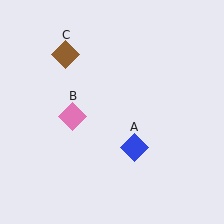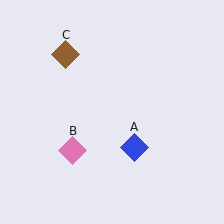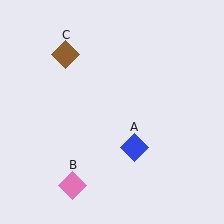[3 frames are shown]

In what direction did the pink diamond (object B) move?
The pink diamond (object B) moved down.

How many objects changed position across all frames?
1 object changed position: pink diamond (object B).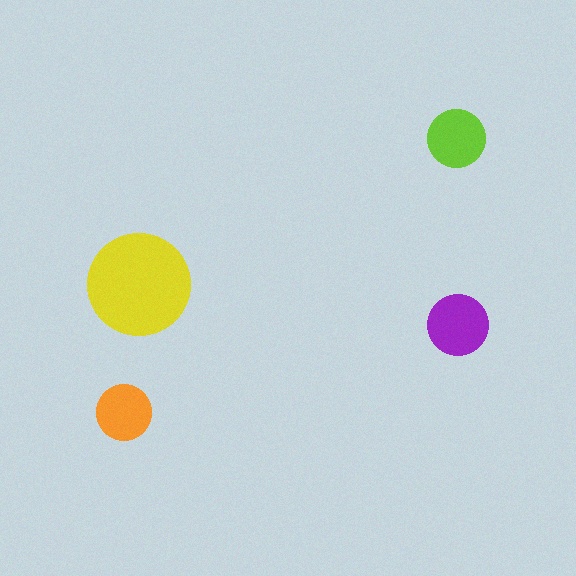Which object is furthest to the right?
The purple circle is rightmost.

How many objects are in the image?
There are 4 objects in the image.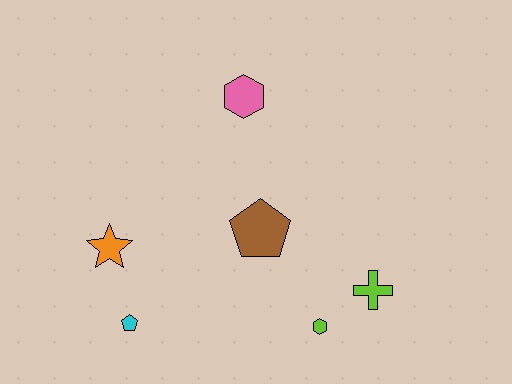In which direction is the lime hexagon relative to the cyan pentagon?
The lime hexagon is to the right of the cyan pentagon.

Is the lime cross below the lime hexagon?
No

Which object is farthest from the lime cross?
The orange star is farthest from the lime cross.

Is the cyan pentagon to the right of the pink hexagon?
No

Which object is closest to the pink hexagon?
The brown pentagon is closest to the pink hexagon.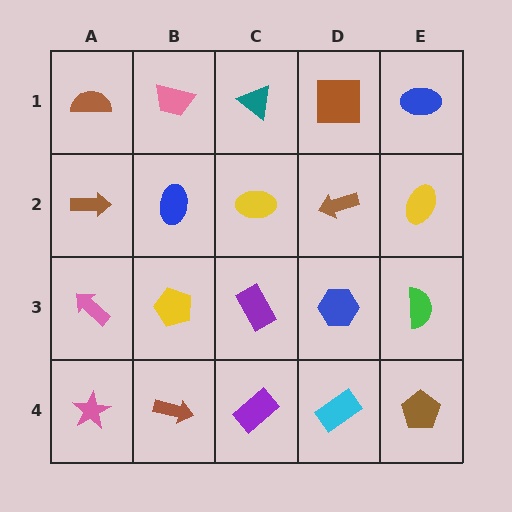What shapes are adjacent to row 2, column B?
A pink trapezoid (row 1, column B), a yellow pentagon (row 3, column B), a brown arrow (row 2, column A), a yellow ellipse (row 2, column C).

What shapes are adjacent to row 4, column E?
A green semicircle (row 3, column E), a cyan rectangle (row 4, column D).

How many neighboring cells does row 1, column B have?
3.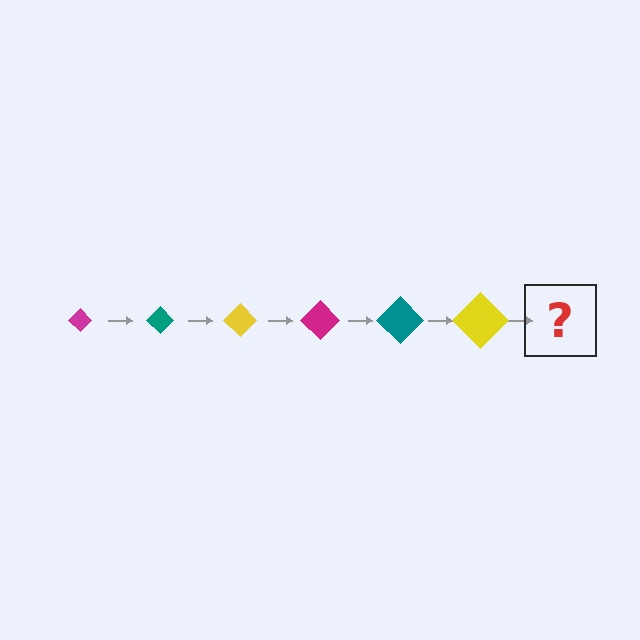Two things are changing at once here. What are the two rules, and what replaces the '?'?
The two rules are that the diamond grows larger each step and the color cycles through magenta, teal, and yellow. The '?' should be a magenta diamond, larger than the previous one.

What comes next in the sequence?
The next element should be a magenta diamond, larger than the previous one.